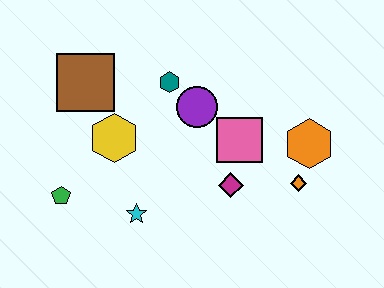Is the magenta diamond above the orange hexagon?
No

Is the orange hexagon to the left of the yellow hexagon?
No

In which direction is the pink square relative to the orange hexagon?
The pink square is to the left of the orange hexagon.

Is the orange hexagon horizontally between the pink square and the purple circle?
No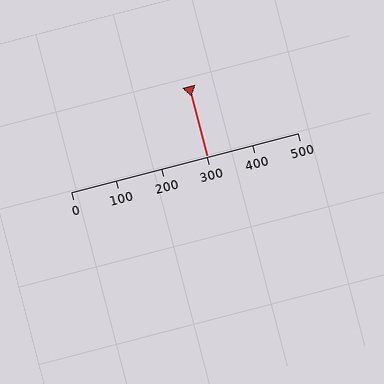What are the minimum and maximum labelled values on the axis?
The axis runs from 0 to 500.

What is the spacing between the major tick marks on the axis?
The major ticks are spaced 100 apart.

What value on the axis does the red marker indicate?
The marker indicates approximately 300.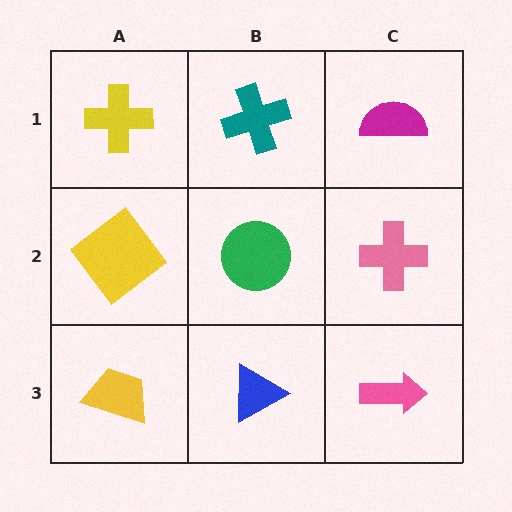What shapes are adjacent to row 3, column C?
A pink cross (row 2, column C), a blue triangle (row 3, column B).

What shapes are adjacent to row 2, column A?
A yellow cross (row 1, column A), a yellow trapezoid (row 3, column A), a green circle (row 2, column B).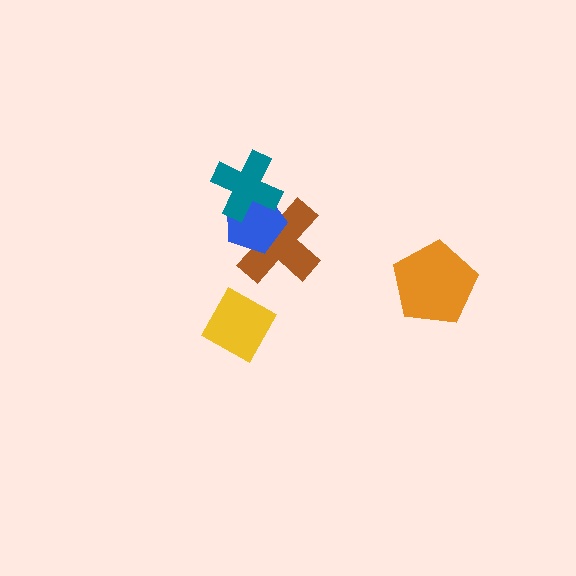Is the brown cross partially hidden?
Yes, it is partially covered by another shape.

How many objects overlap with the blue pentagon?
2 objects overlap with the blue pentagon.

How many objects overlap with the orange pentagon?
0 objects overlap with the orange pentagon.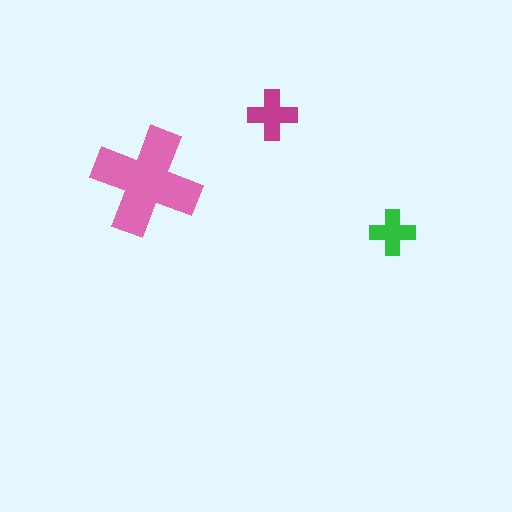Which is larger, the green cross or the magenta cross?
The magenta one.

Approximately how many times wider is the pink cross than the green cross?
About 2.5 times wider.